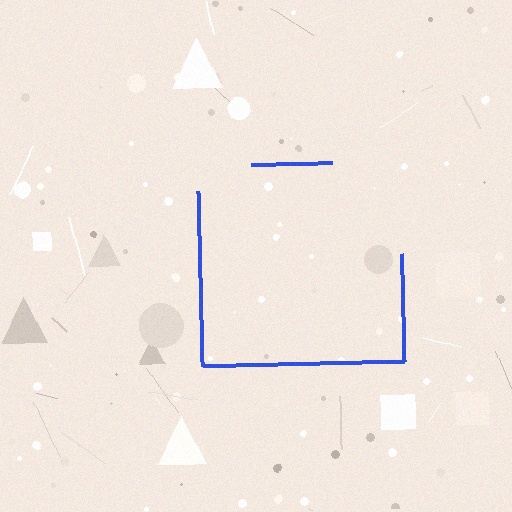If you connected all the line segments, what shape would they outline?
They would outline a square.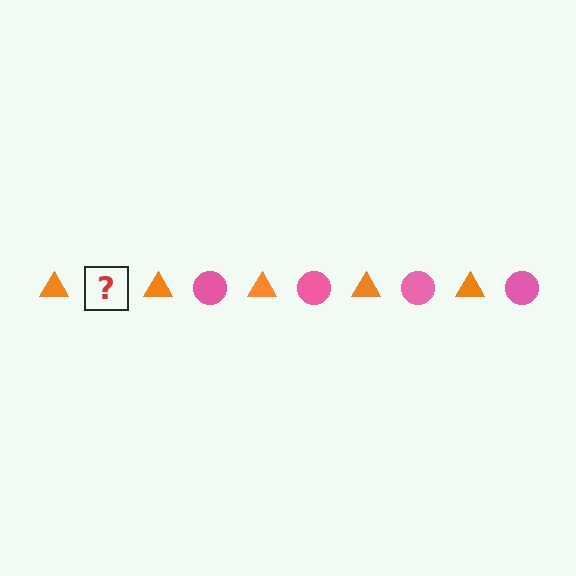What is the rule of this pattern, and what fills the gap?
The rule is that the pattern alternates between orange triangle and pink circle. The gap should be filled with a pink circle.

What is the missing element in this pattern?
The missing element is a pink circle.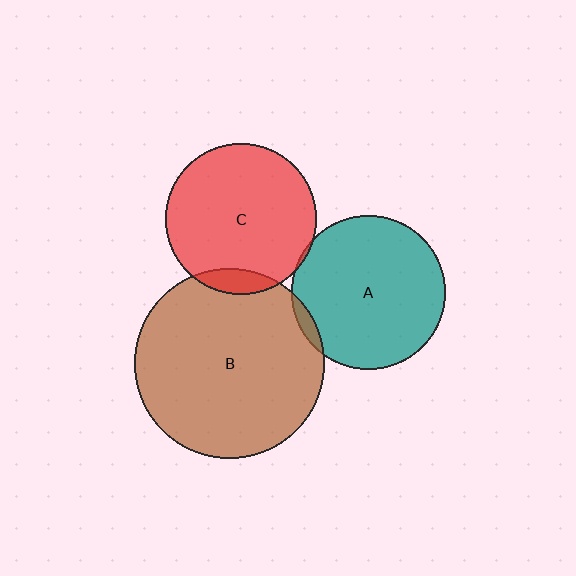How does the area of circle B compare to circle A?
Approximately 1.5 times.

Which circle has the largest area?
Circle B (brown).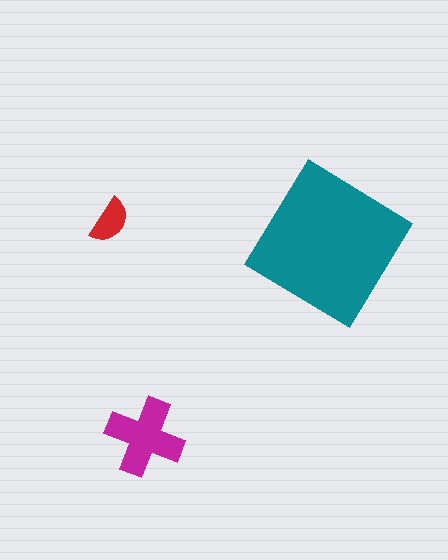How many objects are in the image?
There are 3 objects in the image.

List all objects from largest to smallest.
The teal diamond, the magenta cross, the red semicircle.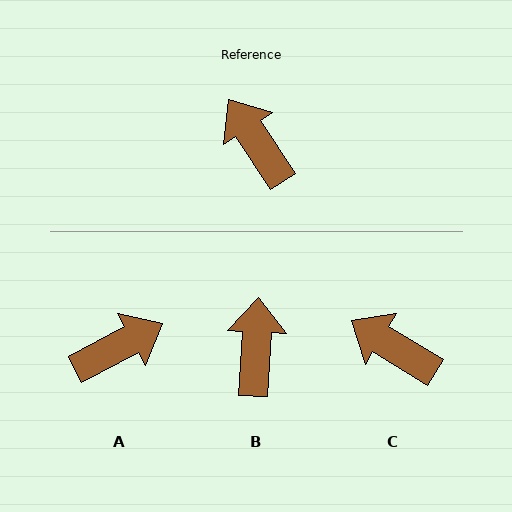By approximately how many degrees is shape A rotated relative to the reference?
Approximately 95 degrees clockwise.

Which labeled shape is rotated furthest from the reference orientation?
A, about 95 degrees away.